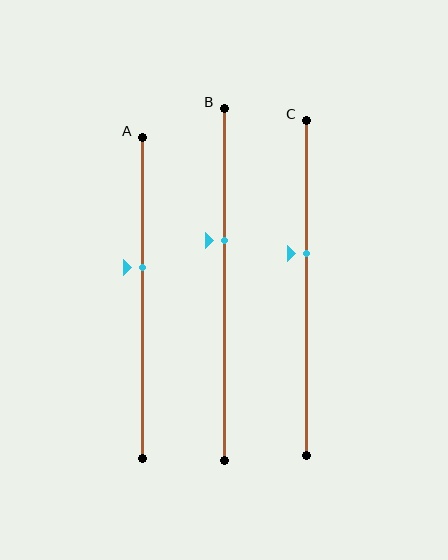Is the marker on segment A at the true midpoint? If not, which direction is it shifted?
No, the marker on segment A is shifted upward by about 9% of the segment length.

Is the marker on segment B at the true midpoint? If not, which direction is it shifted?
No, the marker on segment B is shifted upward by about 13% of the segment length.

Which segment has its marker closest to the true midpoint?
Segment A has its marker closest to the true midpoint.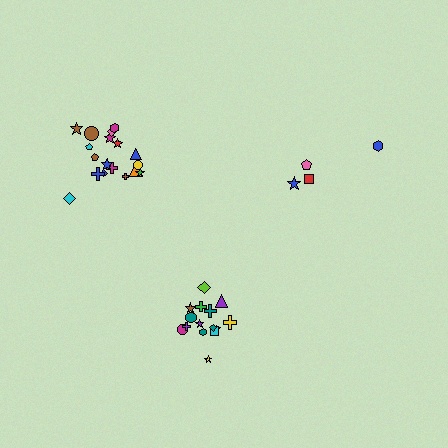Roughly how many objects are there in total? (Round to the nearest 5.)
Roughly 35 objects in total.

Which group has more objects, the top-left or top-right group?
The top-left group.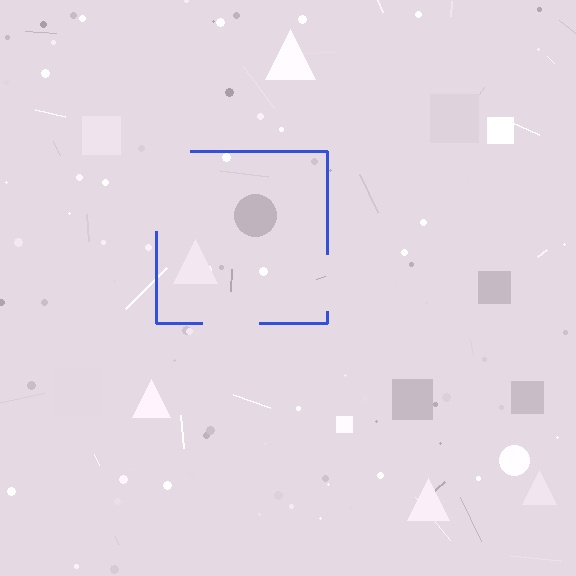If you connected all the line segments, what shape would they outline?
They would outline a square.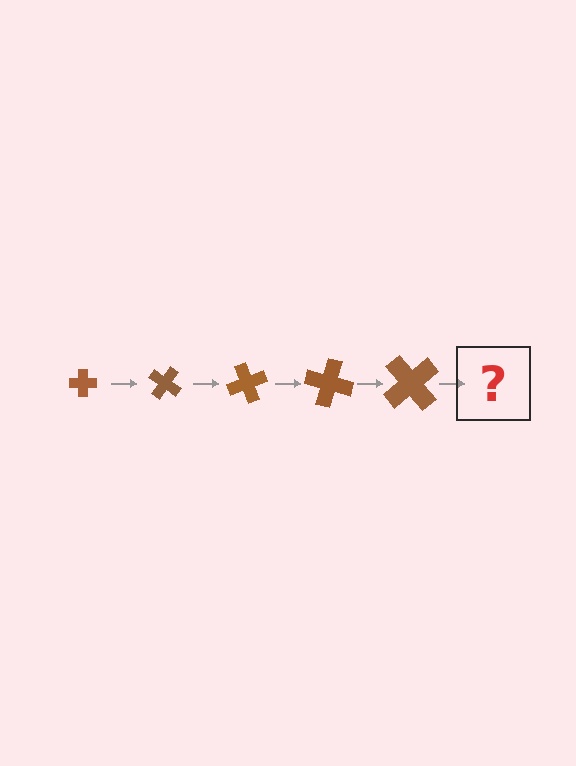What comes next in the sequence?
The next element should be a cross, larger than the previous one and rotated 175 degrees from the start.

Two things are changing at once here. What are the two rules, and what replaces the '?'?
The two rules are that the cross grows larger each step and it rotates 35 degrees each step. The '?' should be a cross, larger than the previous one and rotated 175 degrees from the start.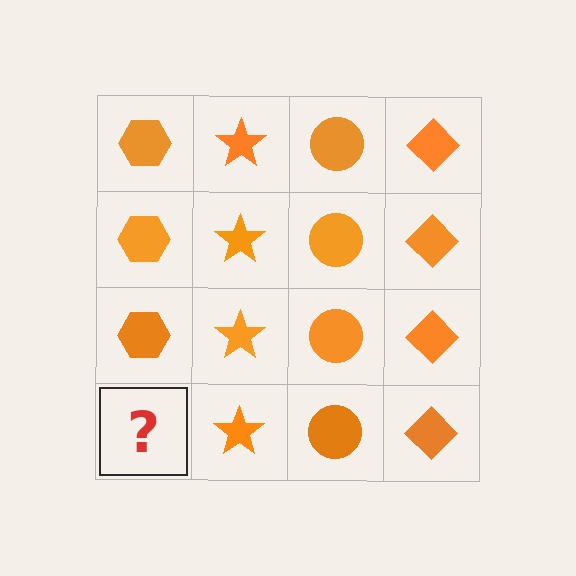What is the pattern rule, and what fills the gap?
The rule is that each column has a consistent shape. The gap should be filled with an orange hexagon.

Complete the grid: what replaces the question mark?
The question mark should be replaced with an orange hexagon.